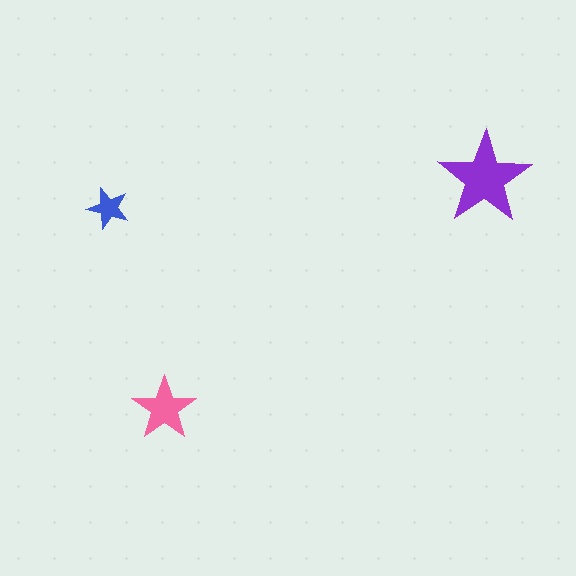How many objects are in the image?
There are 3 objects in the image.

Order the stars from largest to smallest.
the purple one, the pink one, the blue one.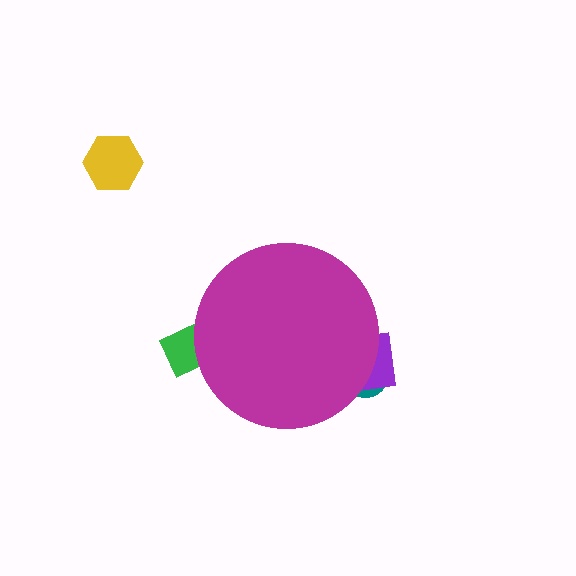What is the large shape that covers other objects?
A magenta circle.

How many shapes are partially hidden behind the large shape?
3 shapes are partially hidden.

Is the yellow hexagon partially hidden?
No, the yellow hexagon is fully visible.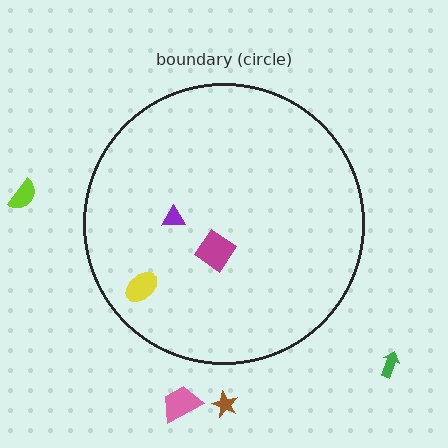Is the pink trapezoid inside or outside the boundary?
Outside.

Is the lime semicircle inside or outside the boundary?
Outside.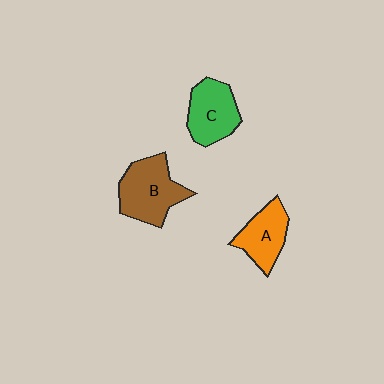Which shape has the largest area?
Shape B (brown).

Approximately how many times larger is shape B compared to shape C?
Approximately 1.2 times.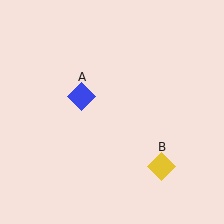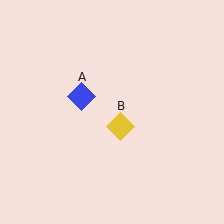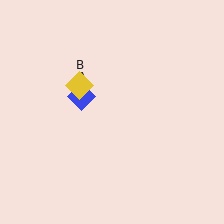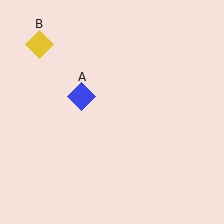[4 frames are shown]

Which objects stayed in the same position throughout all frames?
Blue diamond (object A) remained stationary.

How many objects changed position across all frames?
1 object changed position: yellow diamond (object B).